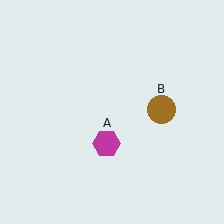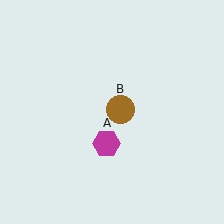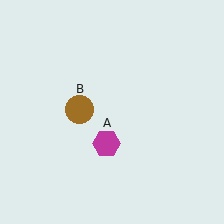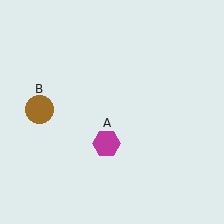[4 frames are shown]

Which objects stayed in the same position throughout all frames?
Magenta hexagon (object A) remained stationary.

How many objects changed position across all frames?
1 object changed position: brown circle (object B).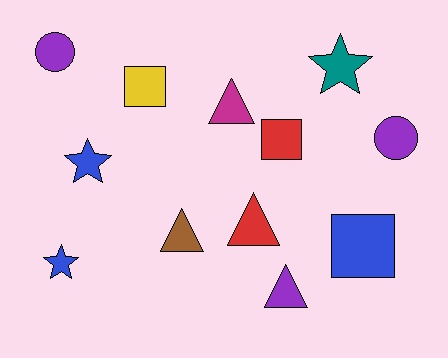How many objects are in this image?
There are 12 objects.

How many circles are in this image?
There are 2 circles.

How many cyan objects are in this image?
There are no cyan objects.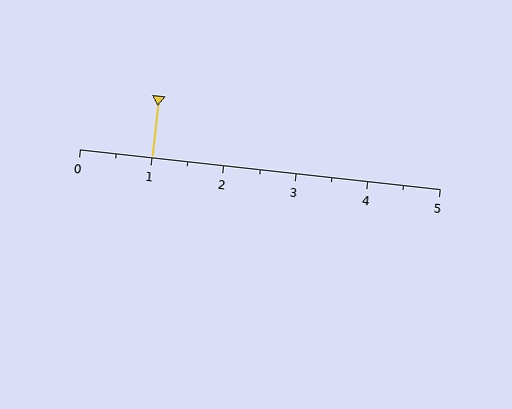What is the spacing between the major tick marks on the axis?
The major ticks are spaced 1 apart.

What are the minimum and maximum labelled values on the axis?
The axis runs from 0 to 5.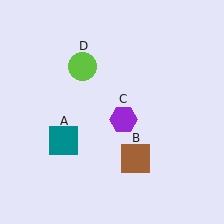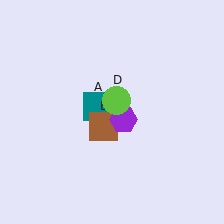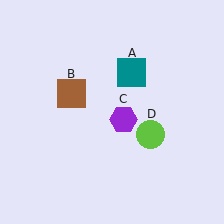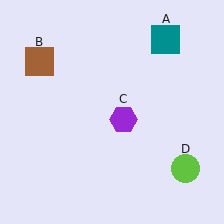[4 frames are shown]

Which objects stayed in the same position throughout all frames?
Purple hexagon (object C) remained stationary.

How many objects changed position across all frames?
3 objects changed position: teal square (object A), brown square (object B), lime circle (object D).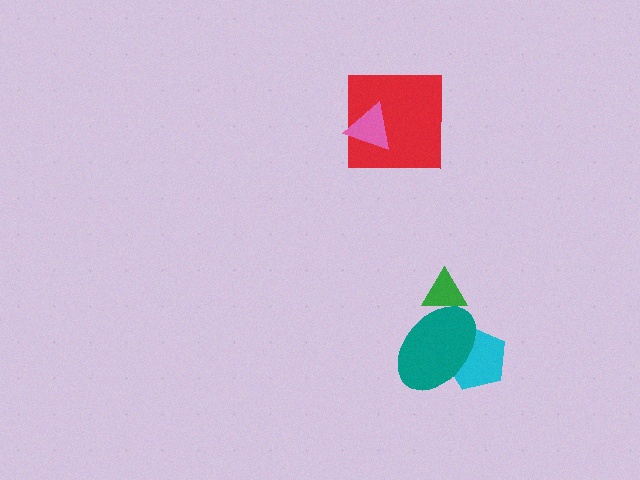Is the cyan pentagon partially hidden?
Yes, it is partially covered by another shape.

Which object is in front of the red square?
The pink triangle is in front of the red square.